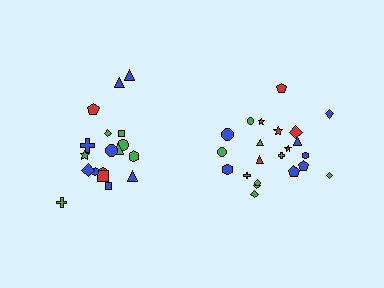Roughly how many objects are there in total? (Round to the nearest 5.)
Roughly 40 objects in total.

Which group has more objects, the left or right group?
The right group.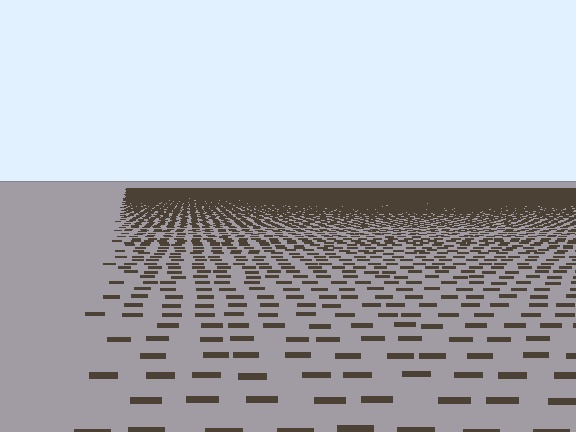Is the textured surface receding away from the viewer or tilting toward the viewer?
The surface is receding away from the viewer. Texture elements get smaller and denser toward the top.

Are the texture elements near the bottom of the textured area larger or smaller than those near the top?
Larger. Near the bottom, elements are closer to the viewer and appear at a bigger on-screen size.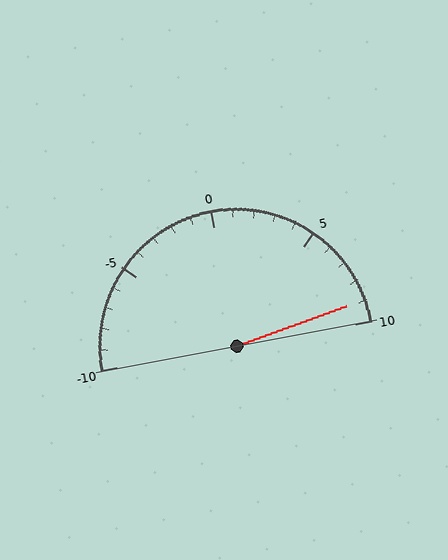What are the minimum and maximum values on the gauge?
The gauge ranges from -10 to 10.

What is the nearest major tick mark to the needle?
The nearest major tick mark is 10.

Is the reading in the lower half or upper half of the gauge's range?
The reading is in the upper half of the range (-10 to 10).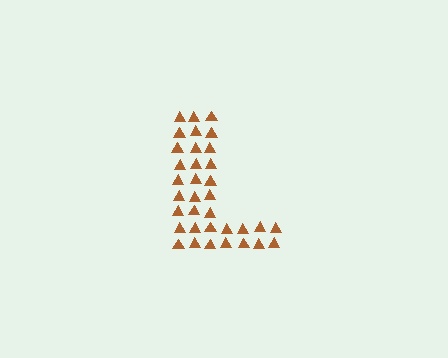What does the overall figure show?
The overall figure shows the letter L.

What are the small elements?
The small elements are triangles.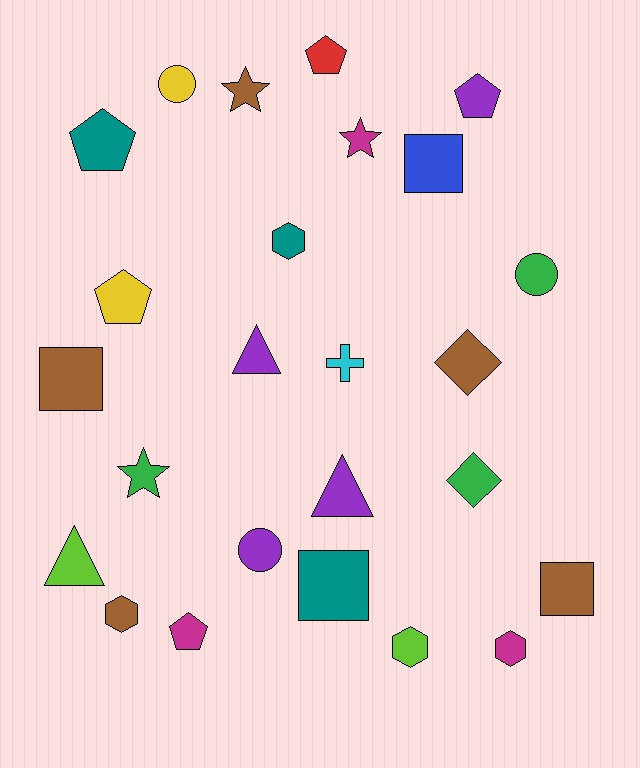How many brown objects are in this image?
There are 5 brown objects.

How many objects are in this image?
There are 25 objects.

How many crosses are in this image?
There is 1 cross.